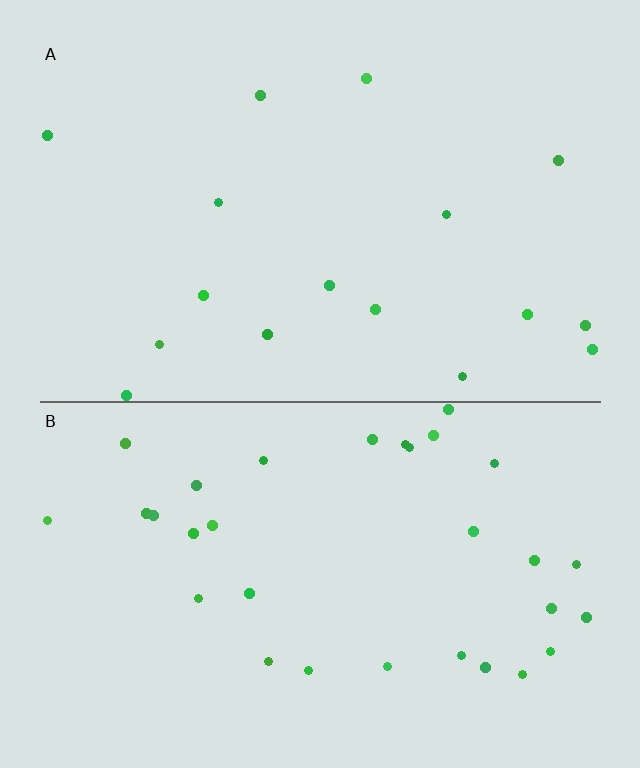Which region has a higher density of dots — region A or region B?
B (the bottom).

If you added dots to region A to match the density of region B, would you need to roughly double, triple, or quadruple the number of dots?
Approximately double.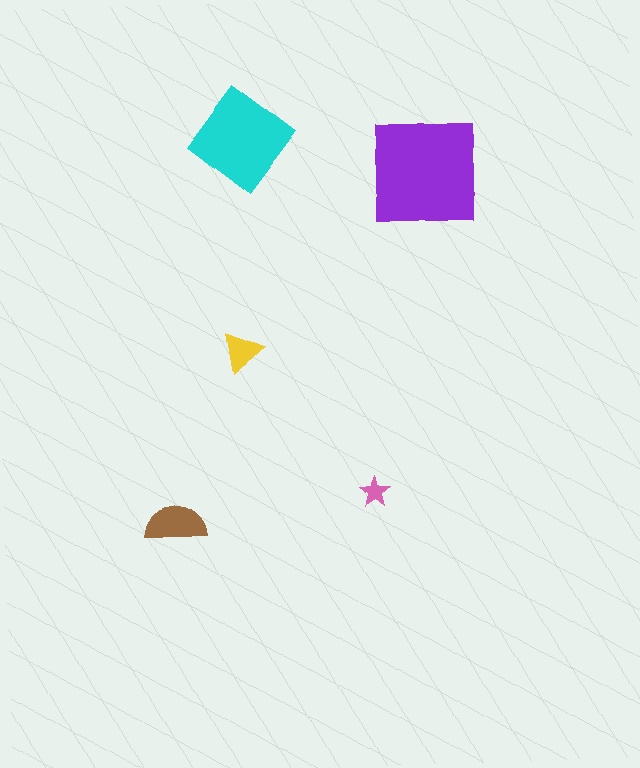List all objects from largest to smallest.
The purple square, the cyan diamond, the brown semicircle, the yellow triangle, the pink star.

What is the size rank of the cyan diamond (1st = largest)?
2nd.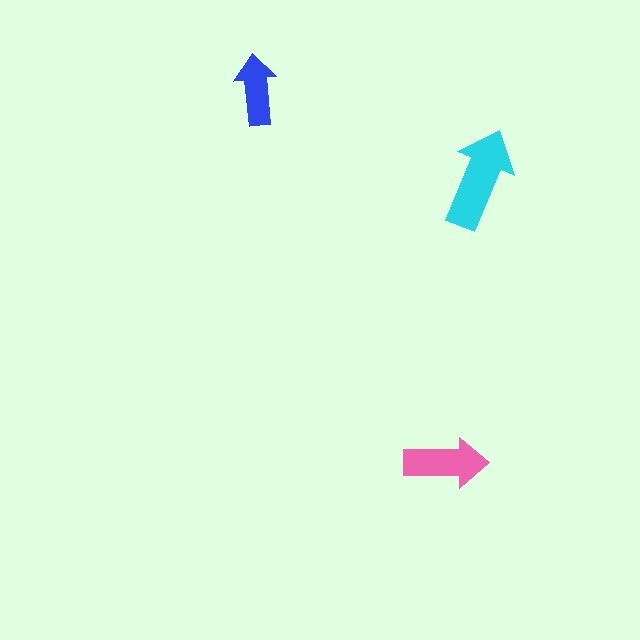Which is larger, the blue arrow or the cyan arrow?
The cyan one.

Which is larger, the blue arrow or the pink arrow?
The pink one.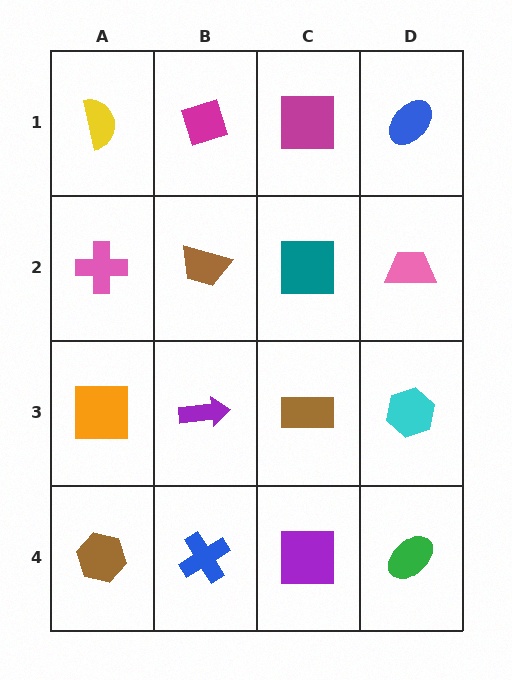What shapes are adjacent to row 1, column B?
A brown trapezoid (row 2, column B), a yellow semicircle (row 1, column A), a magenta square (row 1, column C).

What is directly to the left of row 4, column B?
A brown hexagon.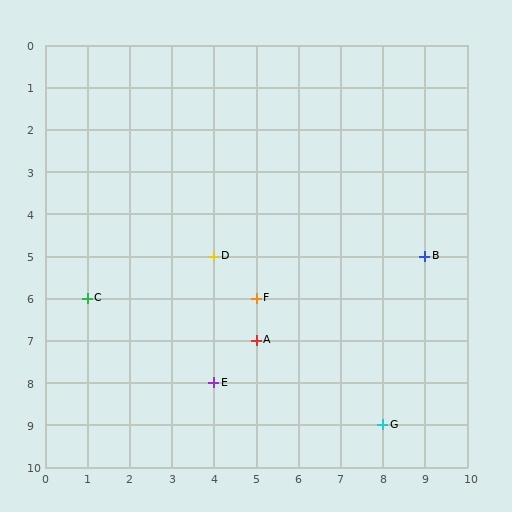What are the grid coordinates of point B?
Point B is at grid coordinates (9, 5).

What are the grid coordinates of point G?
Point G is at grid coordinates (8, 9).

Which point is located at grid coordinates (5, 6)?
Point F is at (5, 6).